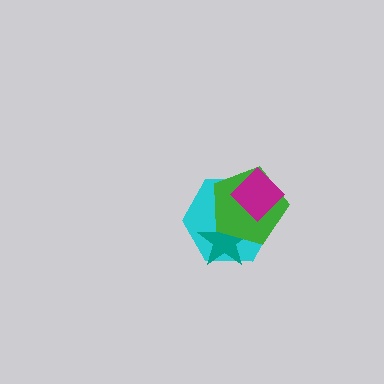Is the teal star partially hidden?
Yes, it is partially covered by another shape.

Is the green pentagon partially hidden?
Yes, it is partially covered by another shape.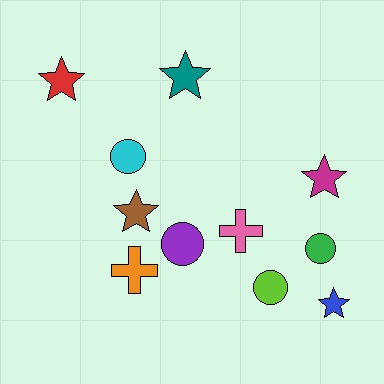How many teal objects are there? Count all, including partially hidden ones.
There is 1 teal object.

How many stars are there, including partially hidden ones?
There are 5 stars.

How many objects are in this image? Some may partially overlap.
There are 11 objects.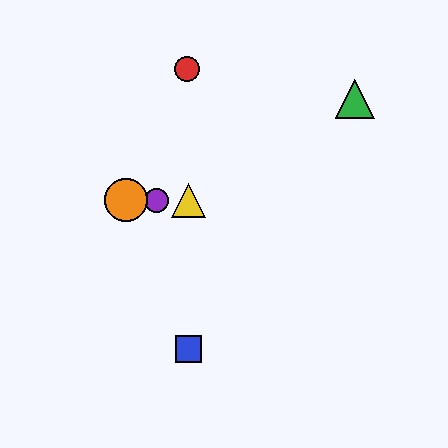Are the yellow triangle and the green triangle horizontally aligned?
No, the yellow triangle is at y≈200 and the green triangle is at y≈99.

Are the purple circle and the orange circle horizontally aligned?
Yes, both are at y≈200.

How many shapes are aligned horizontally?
3 shapes (the yellow triangle, the purple circle, the orange circle) are aligned horizontally.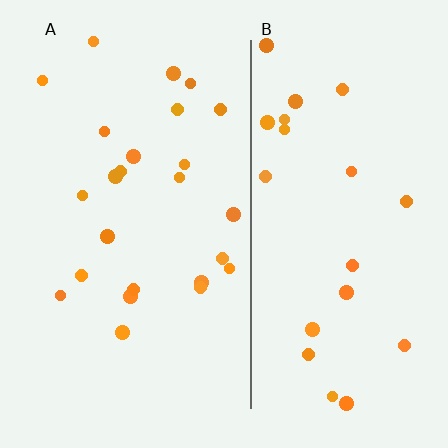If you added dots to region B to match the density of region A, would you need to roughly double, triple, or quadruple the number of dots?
Approximately double.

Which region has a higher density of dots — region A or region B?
A (the left).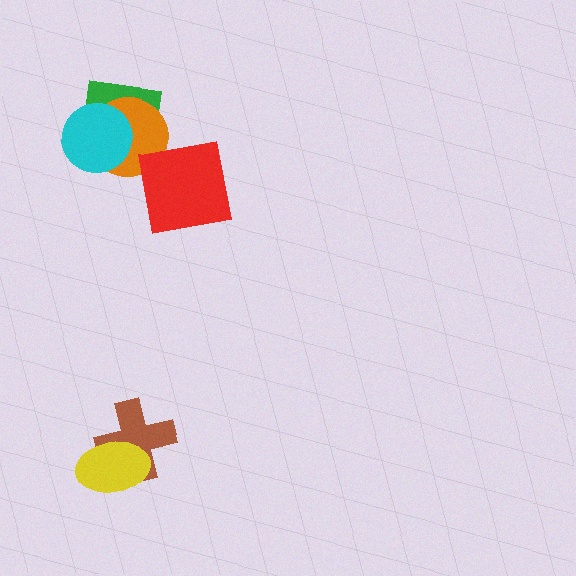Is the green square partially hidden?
Yes, it is partially covered by another shape.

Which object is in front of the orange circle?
The cyan circle is in front of the orange circle.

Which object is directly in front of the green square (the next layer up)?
The orange circle is directly in front of the green square.